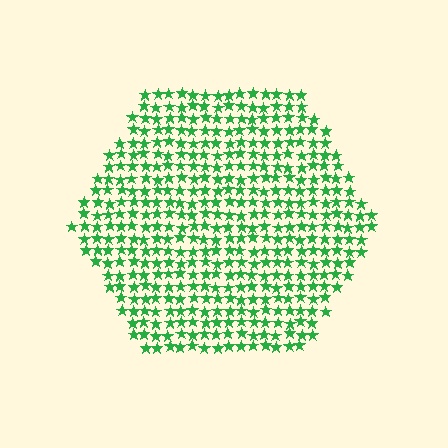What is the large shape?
The large shape is a hexagon.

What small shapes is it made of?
It is made of small stars.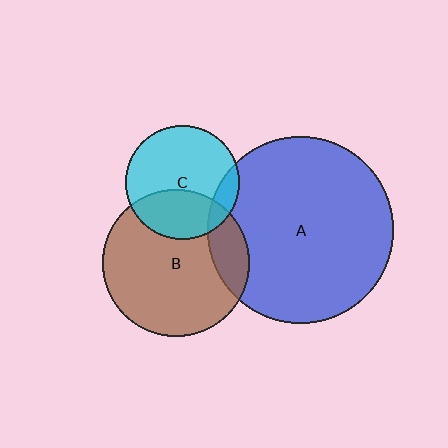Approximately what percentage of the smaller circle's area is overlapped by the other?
Approximately 15%.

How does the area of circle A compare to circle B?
Approximately 1.6 times.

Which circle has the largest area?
Circle A (blue).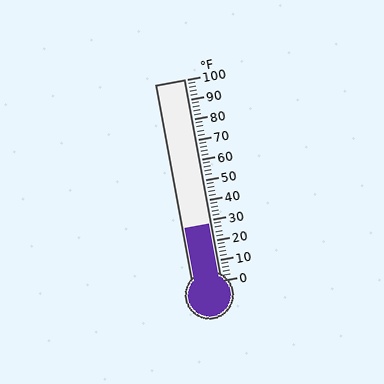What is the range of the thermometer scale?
The thermometer scale ranges from 0°F to 100°F.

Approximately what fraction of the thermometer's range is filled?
The thermometer is filled to approximately 30% of its range.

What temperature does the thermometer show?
The thermometer shows approximately 28°F.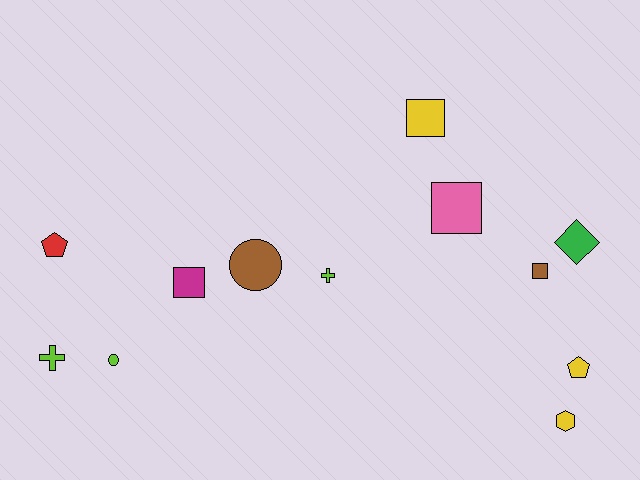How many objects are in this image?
There are 12 objects.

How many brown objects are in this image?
There are 2 brown objects.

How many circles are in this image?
There are 2 circles.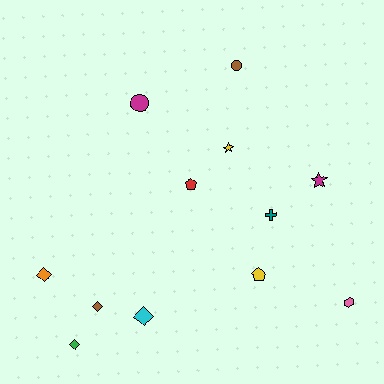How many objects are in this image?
There are 12 objects.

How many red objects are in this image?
There is 1 red object.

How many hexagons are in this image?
There is 1 hexagon.